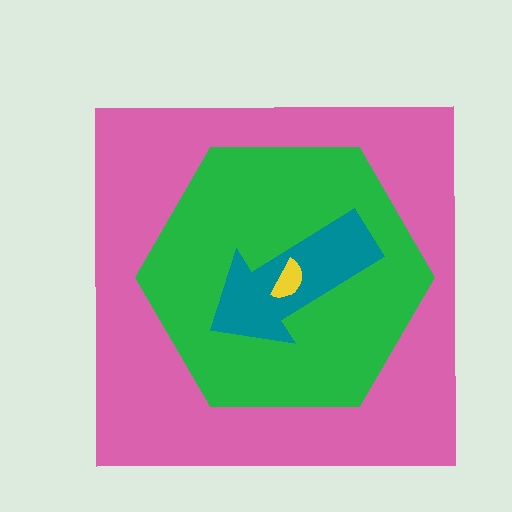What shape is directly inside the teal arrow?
The yellow semicircle.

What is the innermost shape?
The yellow semicircle.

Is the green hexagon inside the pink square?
Yes.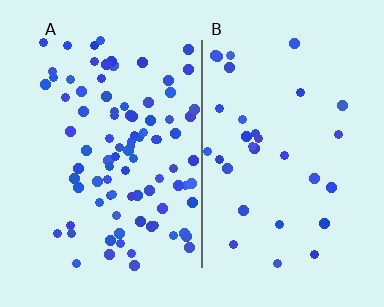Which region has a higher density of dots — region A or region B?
A (the left).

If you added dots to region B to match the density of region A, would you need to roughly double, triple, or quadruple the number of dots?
Approximately triple.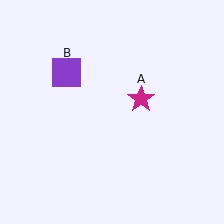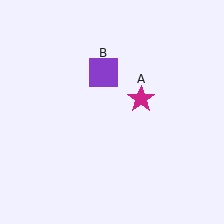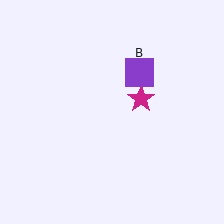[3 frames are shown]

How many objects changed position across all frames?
1 object changed position: purple square (object B).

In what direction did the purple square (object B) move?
The purple square (object B) moved right.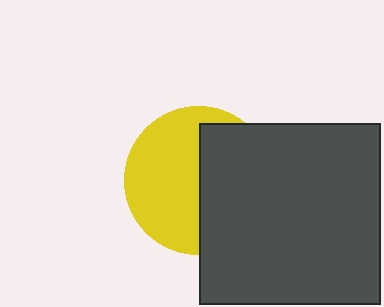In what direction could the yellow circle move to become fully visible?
The yellow circle could move left. That would shift it out from behind the dark gray square entirely.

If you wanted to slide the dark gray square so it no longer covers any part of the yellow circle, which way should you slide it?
Slide it right — that is the most direct way to separate the two shapes.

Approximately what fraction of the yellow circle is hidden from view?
Roughly 46% of the yellow circle is hidden behind the dark gray square.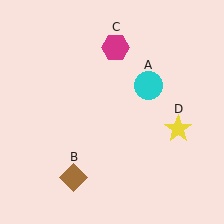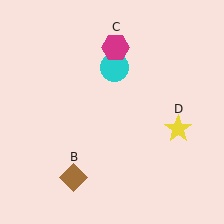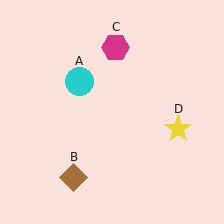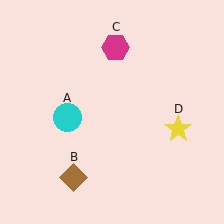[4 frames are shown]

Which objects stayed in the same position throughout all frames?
Brown diamond (object B) and magenta hexagon (object C) and yellow star (object D) remained stationary.